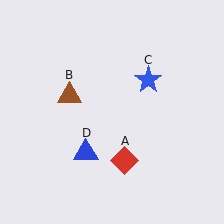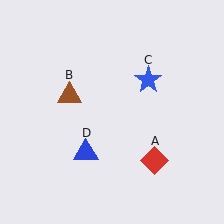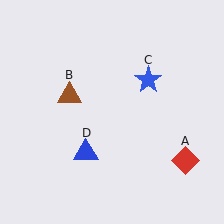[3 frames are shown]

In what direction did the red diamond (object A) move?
The red diamond (object A) moved right.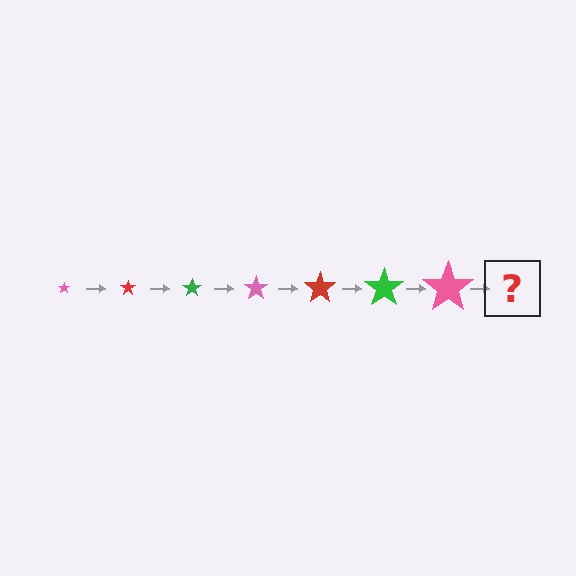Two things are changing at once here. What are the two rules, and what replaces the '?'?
The two rules are that the star grows larger each step and the color cycles through pink, red, and green. The '?' should be a red star, larger than the previous one.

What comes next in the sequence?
The next element should be a red star, larger than the previous one.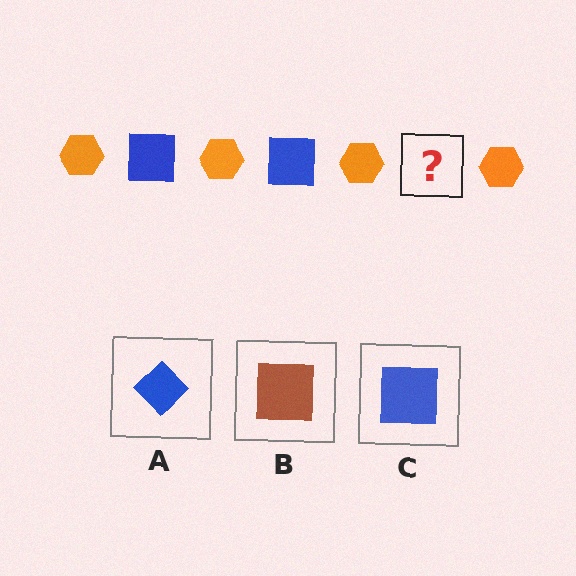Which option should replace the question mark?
Option C.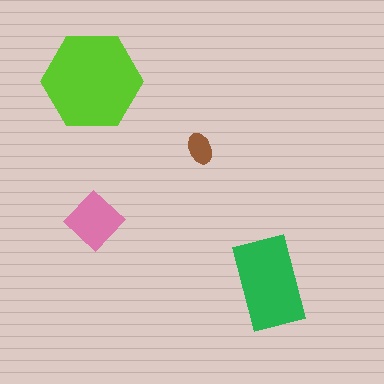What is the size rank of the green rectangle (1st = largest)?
2nd.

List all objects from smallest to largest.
The brown ellipse, the pink diamond, the green rectangle, the lime hexagon.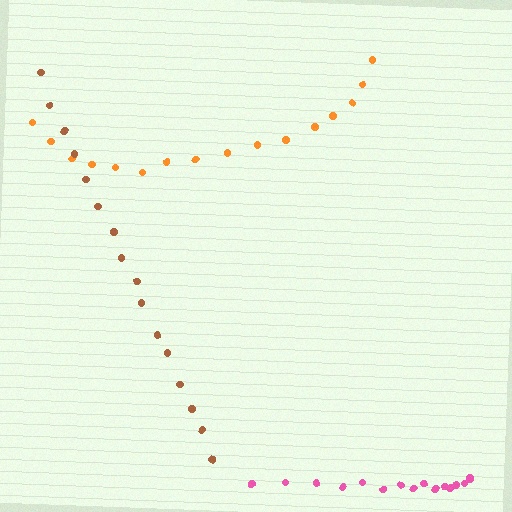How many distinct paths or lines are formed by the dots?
There are 3 distinct paths.